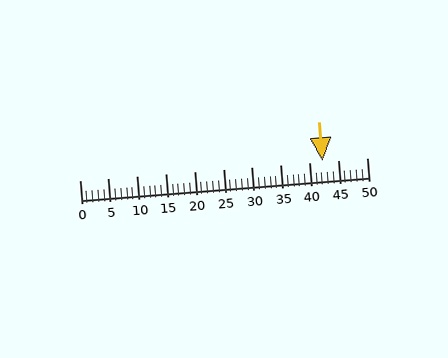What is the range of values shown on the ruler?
The ruler shows values from 0 to 50.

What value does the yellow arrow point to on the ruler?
The yellow arrow points to approximately 42.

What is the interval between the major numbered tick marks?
The major tick marks are spaced 5 units apart.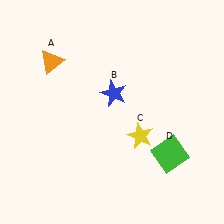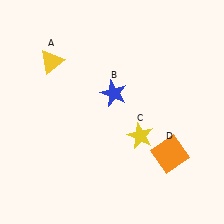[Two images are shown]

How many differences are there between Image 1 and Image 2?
There are 2 differences between the two images.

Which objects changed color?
A changed from orange to yellow. D changed from green to orange.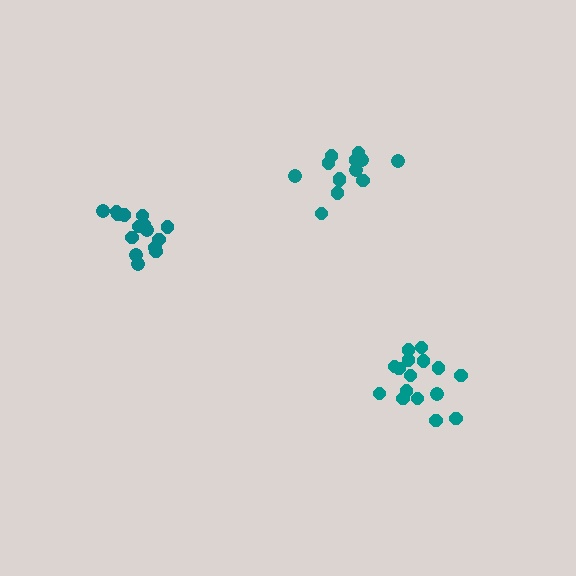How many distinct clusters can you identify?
There are 3 distinct clusters.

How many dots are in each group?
Group 1: 16 dots, Group 2: 15 dots, Group 3: 14 dots (45 total).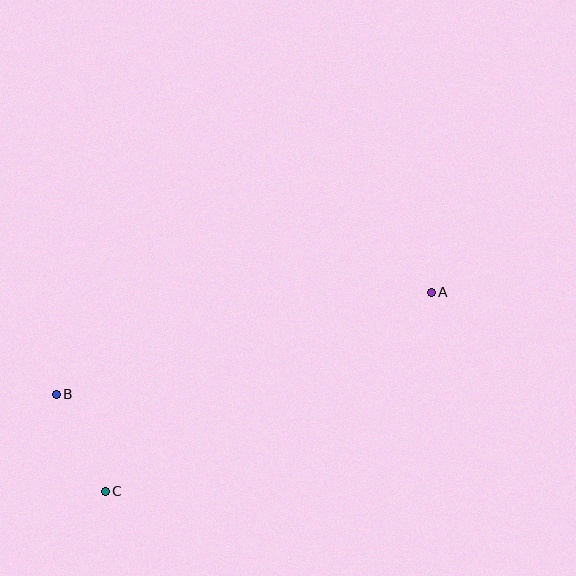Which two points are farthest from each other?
Points A and B are farthest from each other.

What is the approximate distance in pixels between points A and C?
The distance between A and C is approximately 382 pixels.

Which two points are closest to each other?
Points B and C are closest to each other.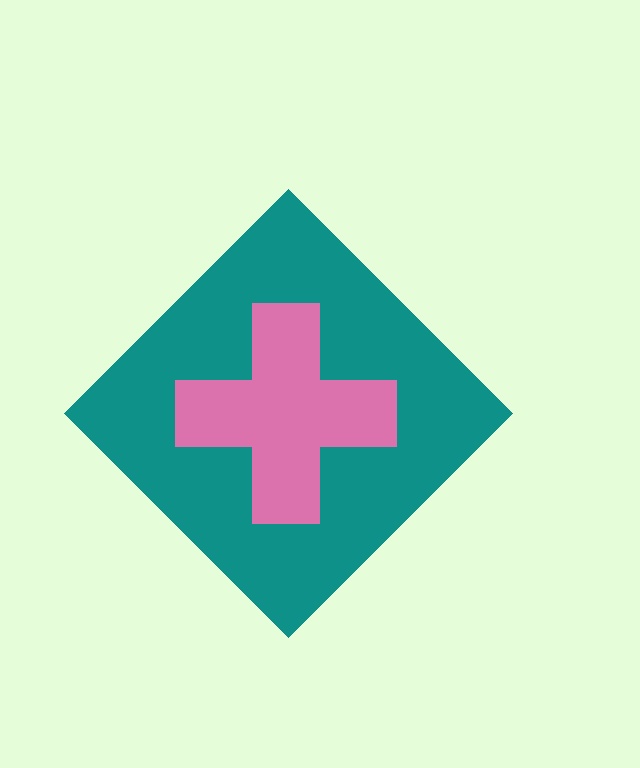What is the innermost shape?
The pink cross.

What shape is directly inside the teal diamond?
The pink cross.